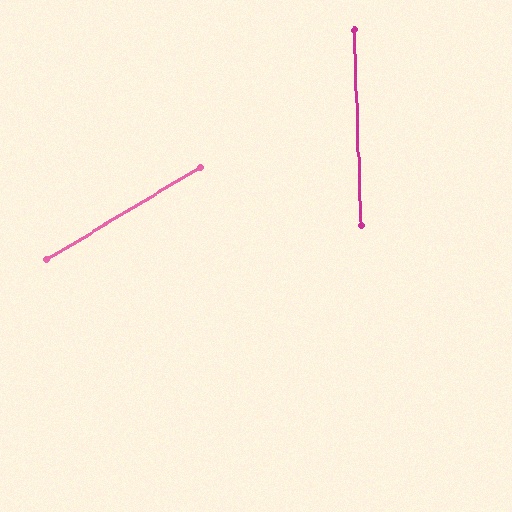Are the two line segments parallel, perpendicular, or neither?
Neither parallel nor perpendicular — they differ by about 61°.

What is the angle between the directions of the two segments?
Approximately 61 degrees.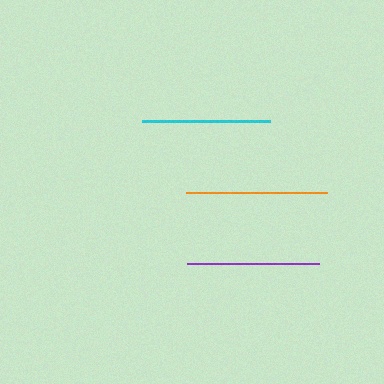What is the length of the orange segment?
The orange segment is approximately 141 pixels long.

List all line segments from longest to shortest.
From longest to shortest: orange, purple, cyan.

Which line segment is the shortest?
The cyan line is the shortest at approximately 127 pixels.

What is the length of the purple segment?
The purple segment is approximately 132 pixels long.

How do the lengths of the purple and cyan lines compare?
The purple and cyan lines are approximately the same length.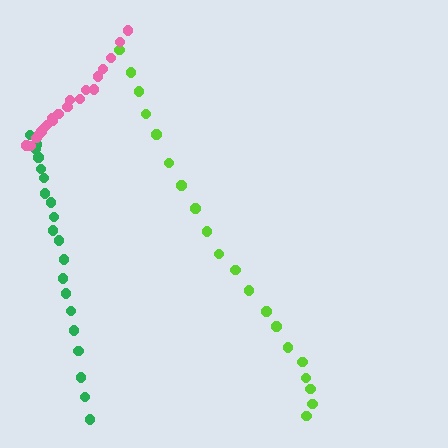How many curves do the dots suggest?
There are 3 distinct paths.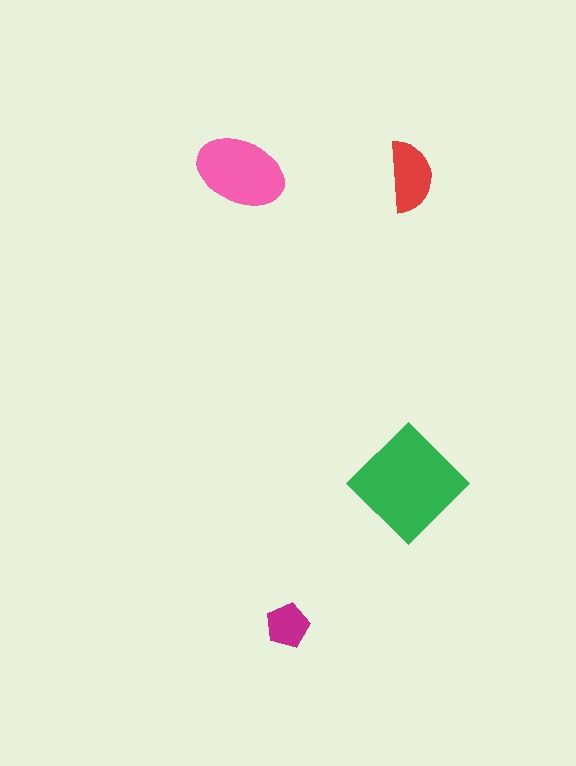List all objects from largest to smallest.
The green diamond, the pink ellipse, the red semicircle, the magenta pentagon.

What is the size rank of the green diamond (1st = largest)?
1st.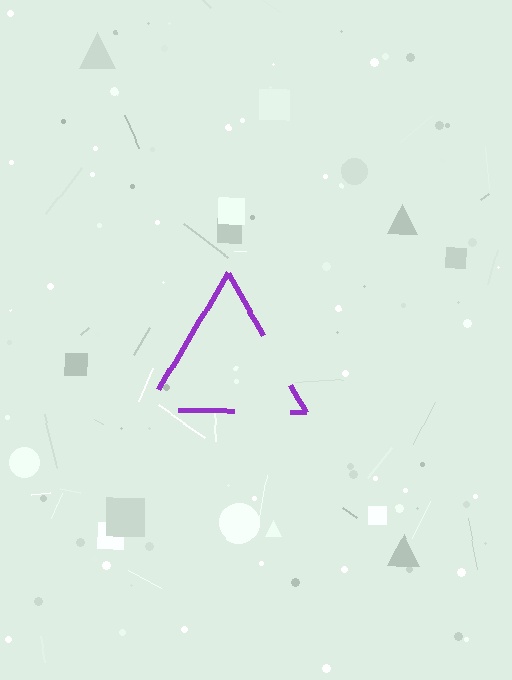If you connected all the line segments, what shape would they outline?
They would outline a triangle.